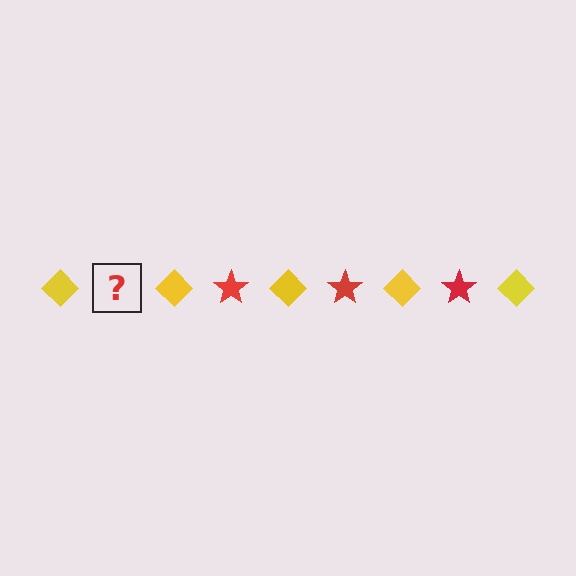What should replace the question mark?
The question mark should be replaced with a red star.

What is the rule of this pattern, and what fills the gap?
The rule is that the pattern alternates between yellow diamond and red star. The gap should be filled with a red star.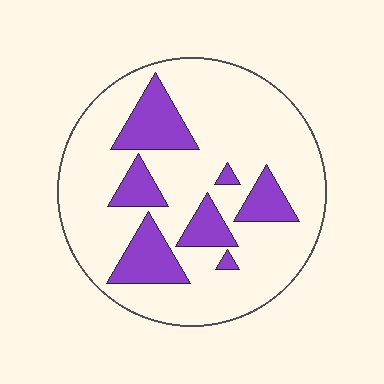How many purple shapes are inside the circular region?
7.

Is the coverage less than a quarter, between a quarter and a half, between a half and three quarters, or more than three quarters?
Less than a quarter.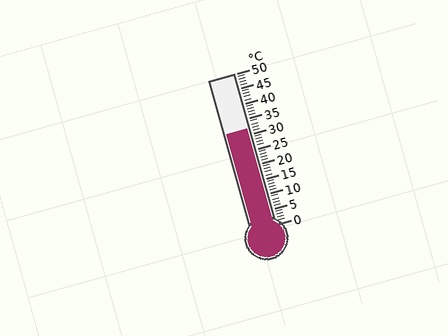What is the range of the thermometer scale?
The thermometer scale ranges from 0°C to 50°C.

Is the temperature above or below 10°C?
The temperature is above 10°C.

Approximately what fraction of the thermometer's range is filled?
The thermometer is filled to approximately 65% of its range.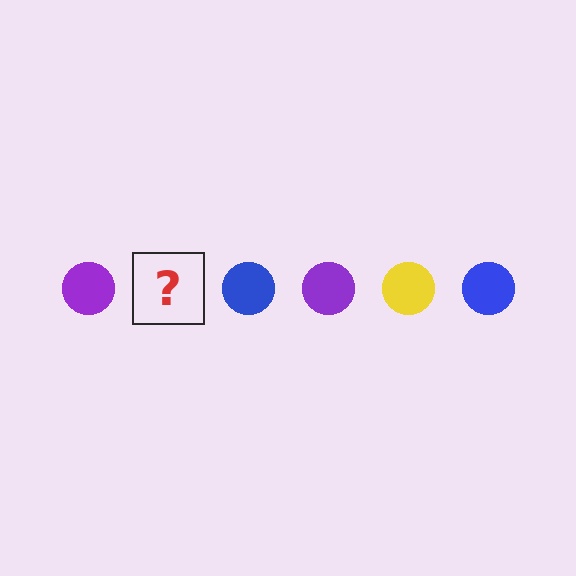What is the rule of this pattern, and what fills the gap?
The rule is that the pattern cycles through purple, yellow, blue circles. The gap should be filled with a yellow circle.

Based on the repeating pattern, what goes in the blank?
The blank should be a yellow circle.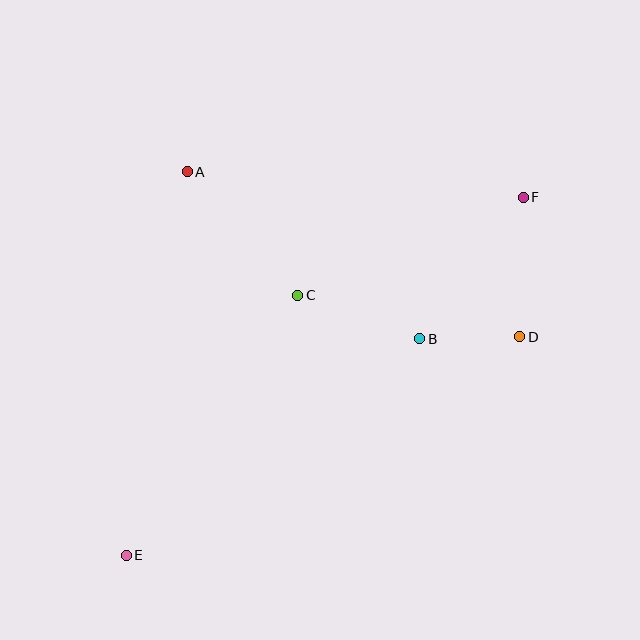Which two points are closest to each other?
Points B and D are closest to each other.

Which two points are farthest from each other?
Points E and F are farthest from each other.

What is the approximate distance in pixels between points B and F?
The distance between B and F is approximately 175 pixels.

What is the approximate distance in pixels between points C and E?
The distance between C and E is approximately 312 pixels.